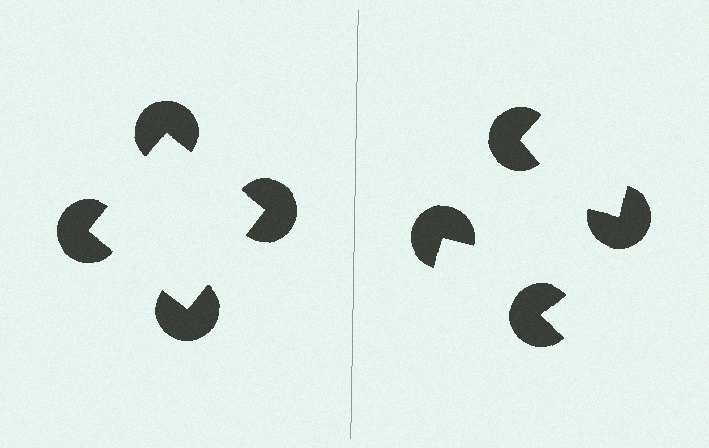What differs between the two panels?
The pac-man discs are positioned identically on both sides; only the wedge orientations differ. On the left they align to a square; on the right they are misaligned.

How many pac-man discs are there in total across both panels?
8 — 4 on each side.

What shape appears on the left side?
An illusory square.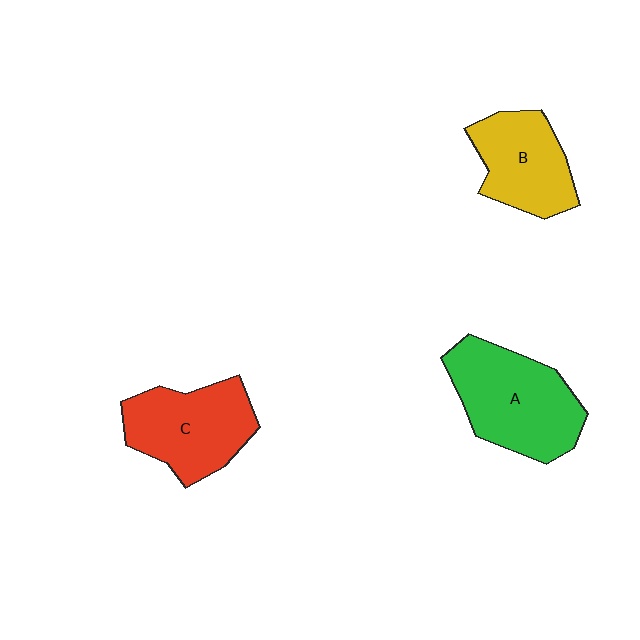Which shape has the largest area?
Shape A (green).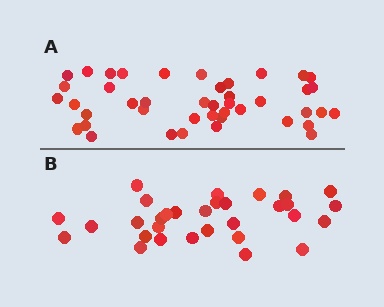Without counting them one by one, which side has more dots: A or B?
Region A (the top region) has more dots.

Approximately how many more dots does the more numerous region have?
Region A has roughly 12 or so more dots than region B.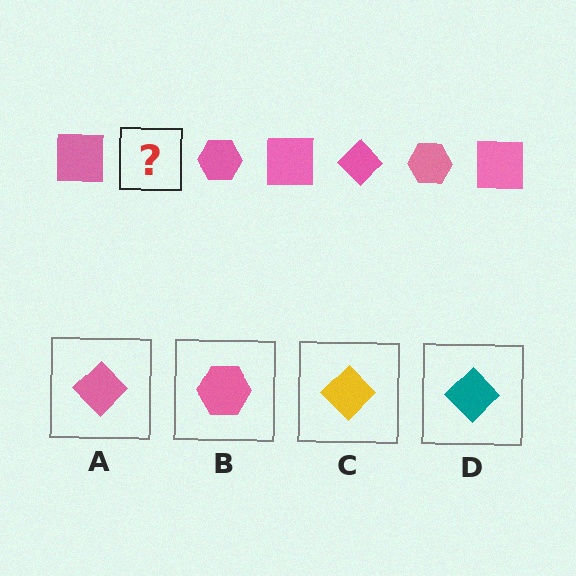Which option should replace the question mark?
Option A.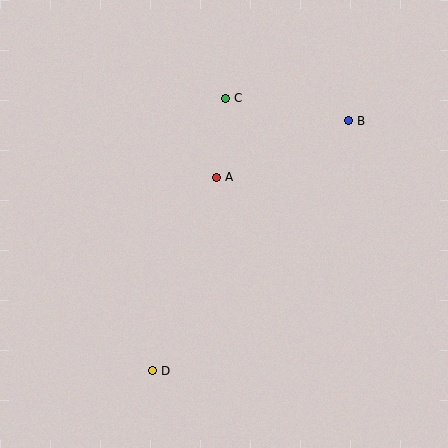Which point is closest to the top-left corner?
Point C is closest to the top-left corner.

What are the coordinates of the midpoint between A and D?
The midpoint between A and D is at (185, 274).